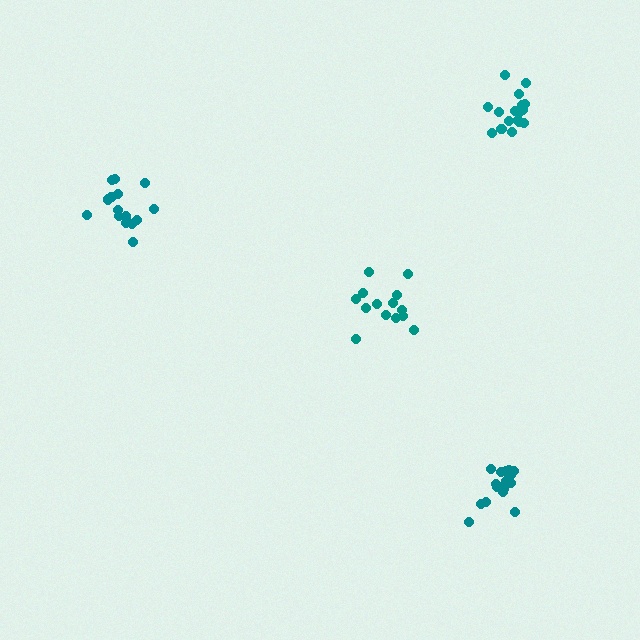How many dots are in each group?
Group 1: 14 dots, Group 2: 17 dots, Group 3: 17 dots, Group 4: 17 dots (65 total).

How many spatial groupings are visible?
There are 4 spatial groupings.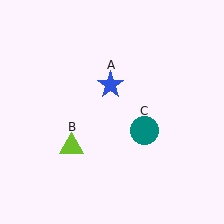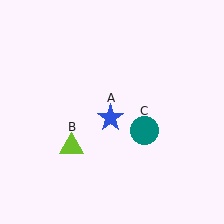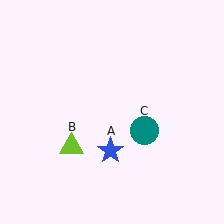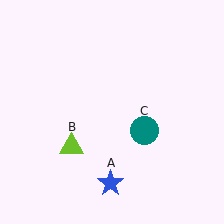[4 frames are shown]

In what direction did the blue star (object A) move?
The blue star (object A) moved down.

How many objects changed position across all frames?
1 object changed position: blue star (object A).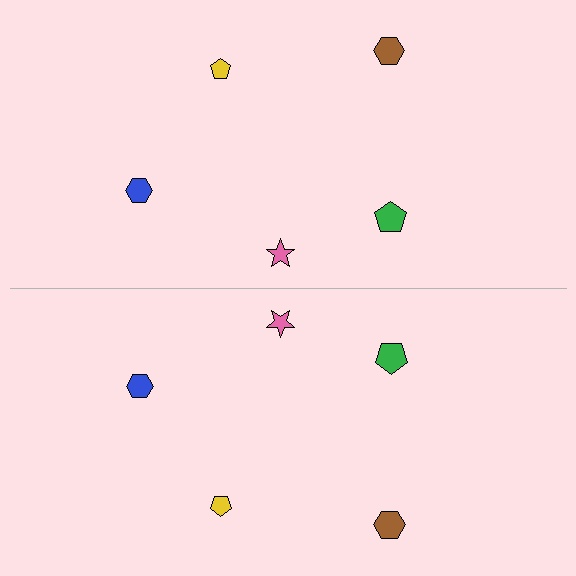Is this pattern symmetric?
Yes, this pattern has bilateral (reflection) symmetry.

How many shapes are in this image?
There are 10 shapes in this image.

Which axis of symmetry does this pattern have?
The pattern has a horizontal axis of symmetry running through the center of the image.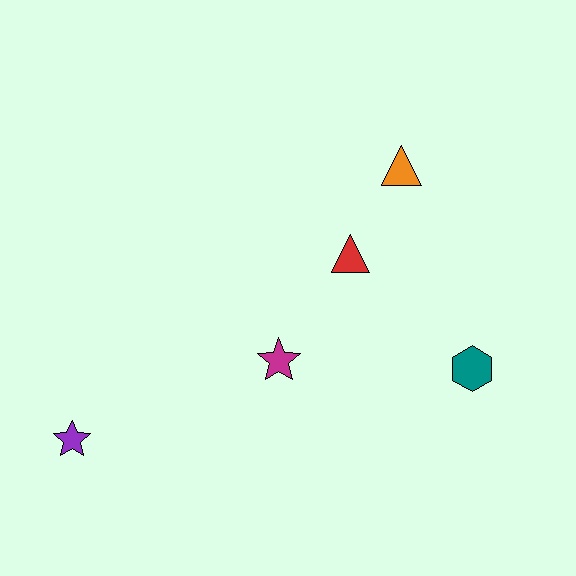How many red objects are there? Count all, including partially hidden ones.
There is 1 red object.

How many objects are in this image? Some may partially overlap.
There are 5 objects.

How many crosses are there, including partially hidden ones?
There are no crosses.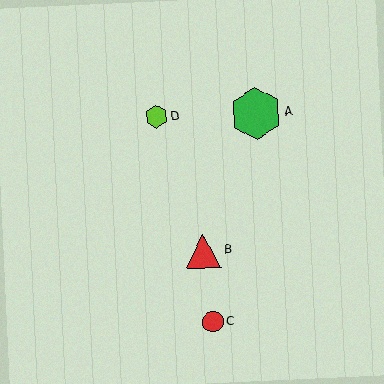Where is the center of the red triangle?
The center of the red triangle is at (203, 251).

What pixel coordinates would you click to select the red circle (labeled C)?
Click at (213, 322) to select the red circle C.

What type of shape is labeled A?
Shape A is a green hexagon.